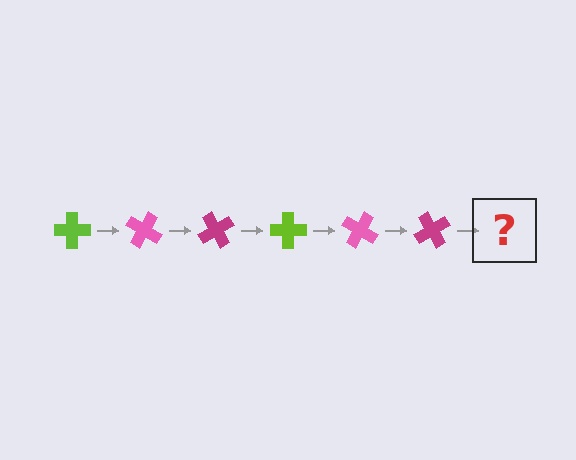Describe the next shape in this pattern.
It should be a lime cross, rotated 180 degrees from the start.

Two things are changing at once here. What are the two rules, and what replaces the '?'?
The two rules are that it rotates 30 degrees each step and the color cycles through lime, pink, and magenta. The '?' should be a lime cross, rotated 180 degrees from the start.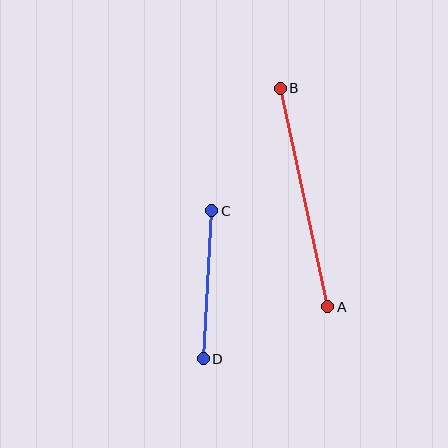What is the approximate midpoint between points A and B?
The midpoint is at approximately (304, 198) pixels.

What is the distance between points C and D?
The distance is approximately 148 pixels.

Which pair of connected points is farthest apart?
Points A and B are farthest apart.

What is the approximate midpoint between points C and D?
The midpoint is at approximately (208, 285) pixels.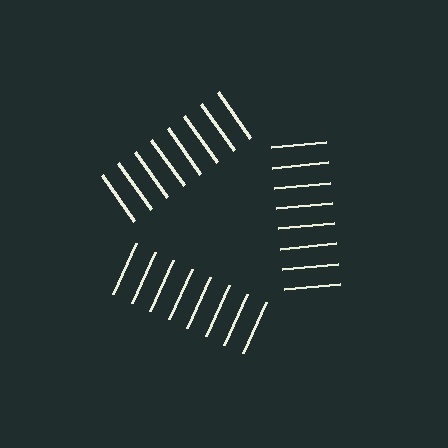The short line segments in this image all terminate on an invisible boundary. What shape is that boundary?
An illusory triangle — the line segments terminate on its edges but no continuous stroke is drawn.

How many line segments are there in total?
24 — 8 along each of the 3 edges.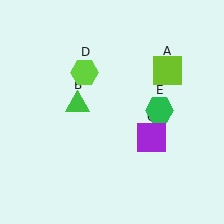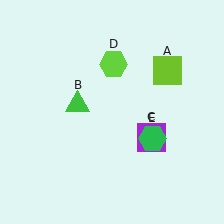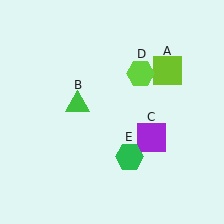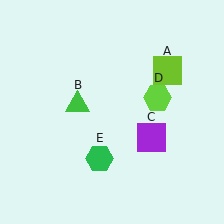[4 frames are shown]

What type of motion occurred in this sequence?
The lime hexagon (object D), green hexagon (object E) rotated clockwise around the center of the scene.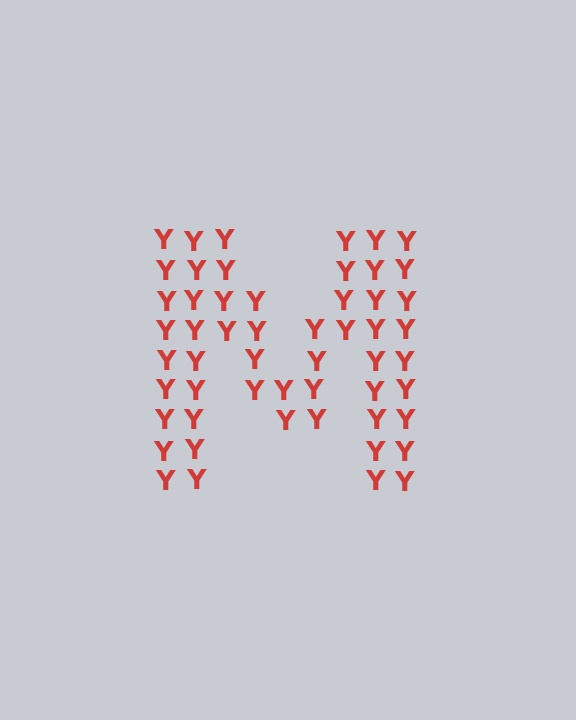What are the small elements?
The small elements are letter Y's.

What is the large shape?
The large shape is the letter M.